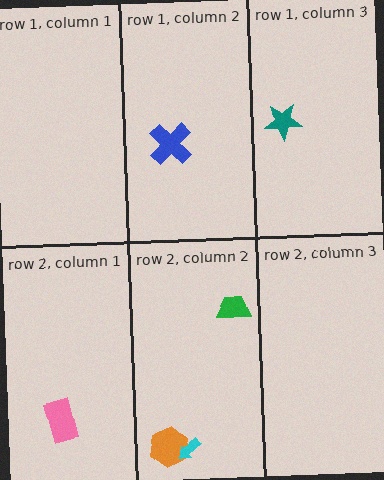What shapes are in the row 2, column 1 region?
The pink rectangle.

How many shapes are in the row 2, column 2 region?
3.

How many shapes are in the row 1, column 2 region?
1.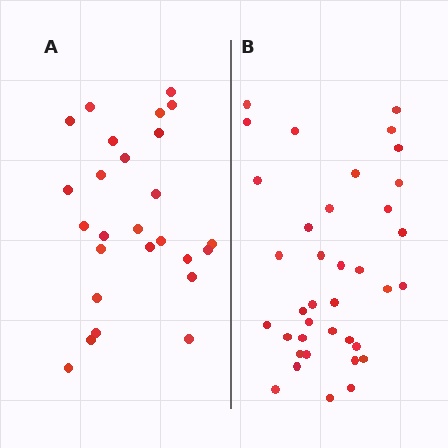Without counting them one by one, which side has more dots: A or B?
Region B (the right region) has more dots.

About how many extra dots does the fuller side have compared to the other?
Region B has roughly 12 or so more dots than region A.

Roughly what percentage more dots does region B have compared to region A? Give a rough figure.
About 40% more.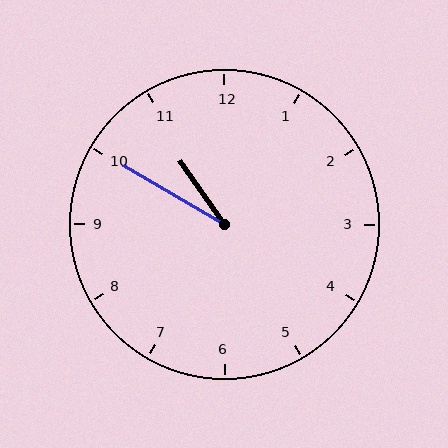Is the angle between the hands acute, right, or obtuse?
It is acute.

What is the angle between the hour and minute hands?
Approximately 25 degrees.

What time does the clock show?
10:50.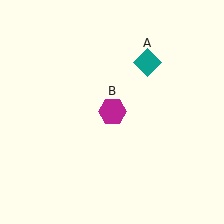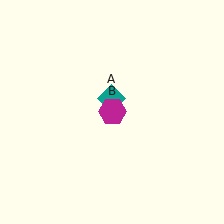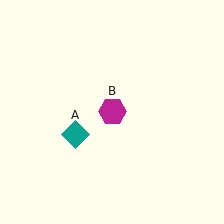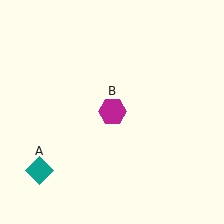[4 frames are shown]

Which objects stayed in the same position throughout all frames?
Magenta hexagon (object B) remained stationary.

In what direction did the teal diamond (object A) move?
The teal diamond (object A) moved down and to the left.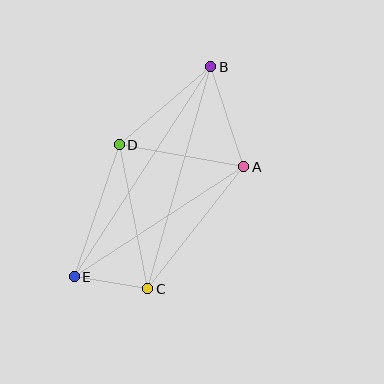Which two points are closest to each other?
Points C and E are closest to each other.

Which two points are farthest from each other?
Points B and E are farthest from each other.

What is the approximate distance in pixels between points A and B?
The distance between A and B is approximately 105 pixels.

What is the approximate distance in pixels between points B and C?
The distance between B and C is approximately 231 pixels.